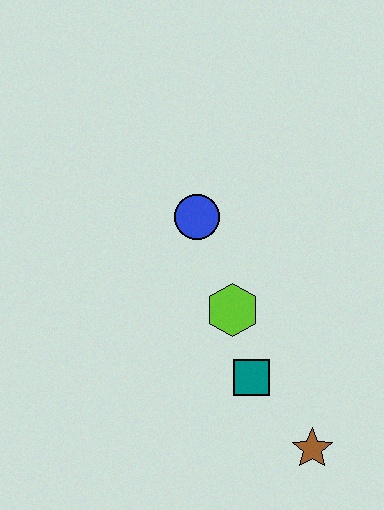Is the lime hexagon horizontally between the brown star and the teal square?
No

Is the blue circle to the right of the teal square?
No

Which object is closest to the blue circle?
The lime hexagon is closest to the blue circle.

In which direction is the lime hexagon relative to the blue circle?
The lime hexagon is below the blue circle.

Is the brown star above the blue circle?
No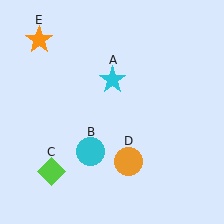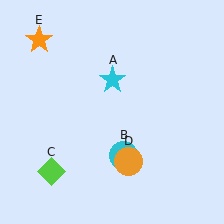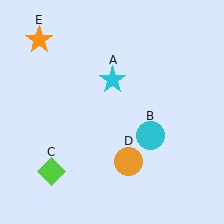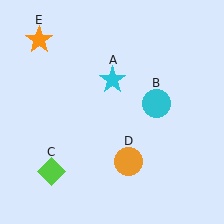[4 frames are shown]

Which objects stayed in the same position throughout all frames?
Cyan star (object A) and lime diamond (object C) and orange circle (object D) and orange star (object E) remained stationary.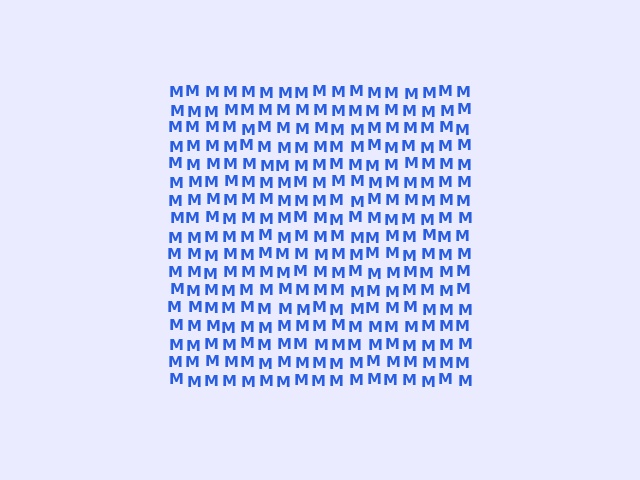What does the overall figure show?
The overall figure shows a square.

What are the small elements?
The small elements are letter M's.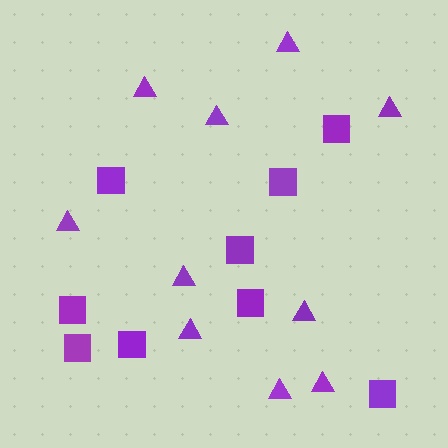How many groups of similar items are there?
There are 2 groups: one group of squares (9) and one group of triangles (10).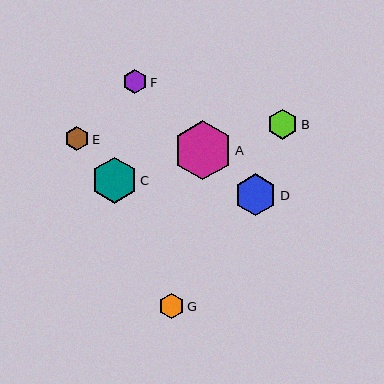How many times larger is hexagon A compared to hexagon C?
Hexagon A is approximately 1.3 times the size of hexagon C.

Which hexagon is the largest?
Hexagon A is the largest with a size of approximately 59 pixels.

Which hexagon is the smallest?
Hexagon F is the smallest with a size of approximately 24 pixels.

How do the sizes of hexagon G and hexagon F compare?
Hexagon G and hexagon F are approximately the same size.